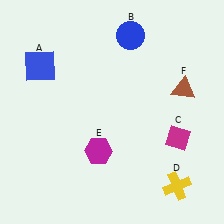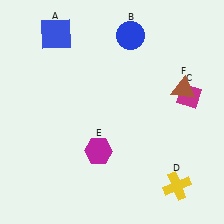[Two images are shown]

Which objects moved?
The objects that moved are: the blue square (A), the magenta diamond (C).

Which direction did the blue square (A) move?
The blue square (A) moved up.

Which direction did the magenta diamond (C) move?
The magenta diamond (C) moved up.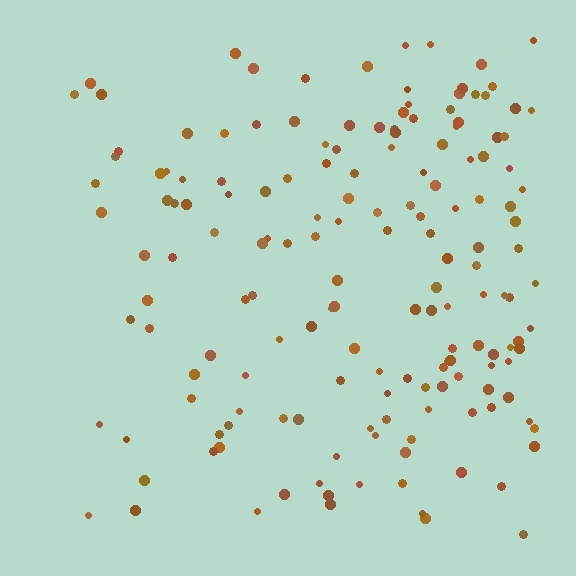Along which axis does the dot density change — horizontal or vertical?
Horizontal.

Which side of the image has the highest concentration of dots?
The right.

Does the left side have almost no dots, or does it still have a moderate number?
Still a moderate number, just noticeably fewer than the right.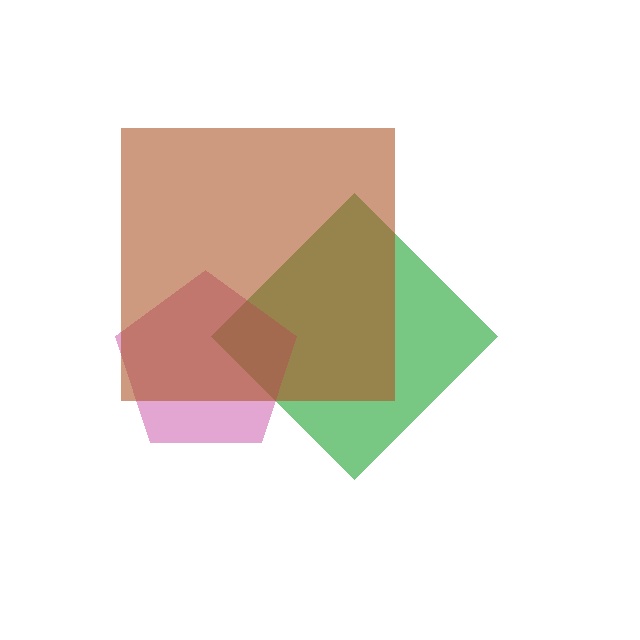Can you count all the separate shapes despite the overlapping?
Yes, there are 3 separate shapes.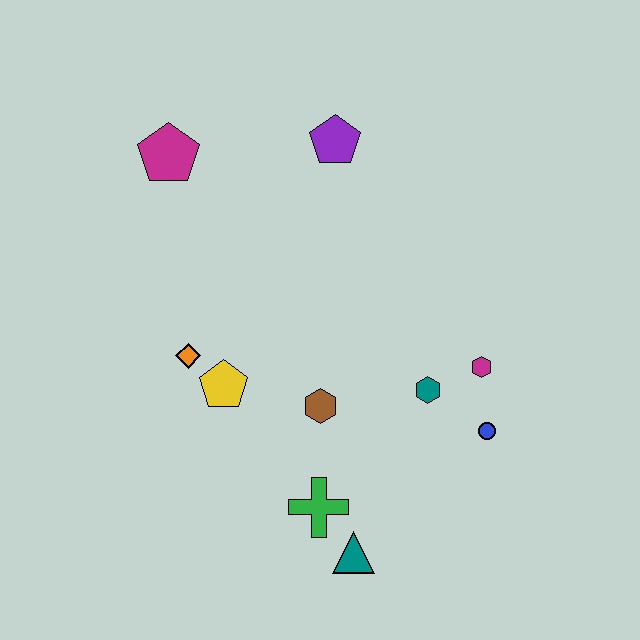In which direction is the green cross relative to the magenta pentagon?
The green cross is below the magenta pentagon.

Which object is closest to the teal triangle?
The green cross is closest to the teal triangle.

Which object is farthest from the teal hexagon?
The magenta pentagon is farthest from the teal hexagon.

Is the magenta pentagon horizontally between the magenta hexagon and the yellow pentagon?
No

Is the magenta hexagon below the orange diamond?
Yes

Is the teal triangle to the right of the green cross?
Yes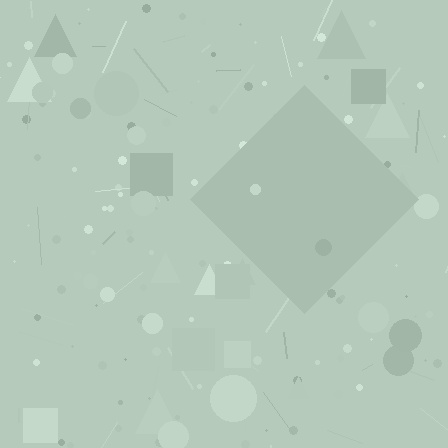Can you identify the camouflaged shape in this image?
The camouflaged shape is a diamond.